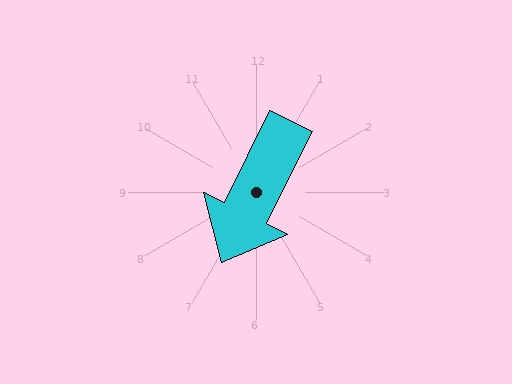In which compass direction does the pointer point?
Southwest.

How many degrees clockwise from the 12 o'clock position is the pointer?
Approximately 206 degrees.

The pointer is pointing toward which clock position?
Roughly 7 o'clock.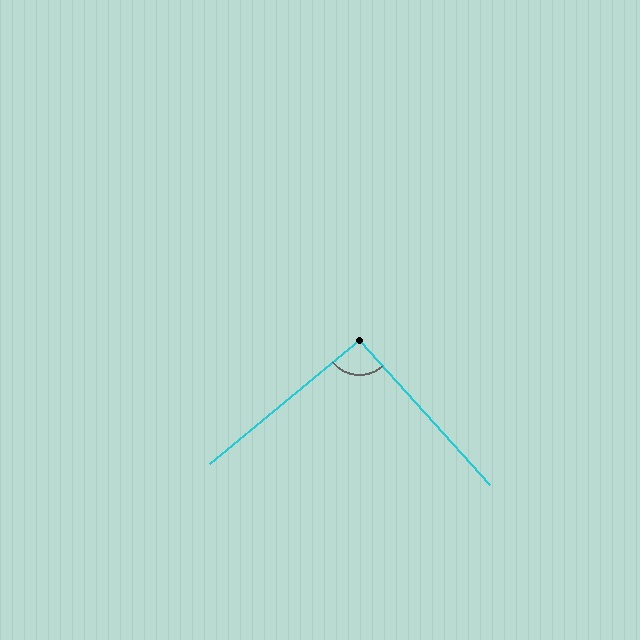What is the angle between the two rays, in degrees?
Approximately 93 degrees.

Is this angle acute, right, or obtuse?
It is approximately a right angle.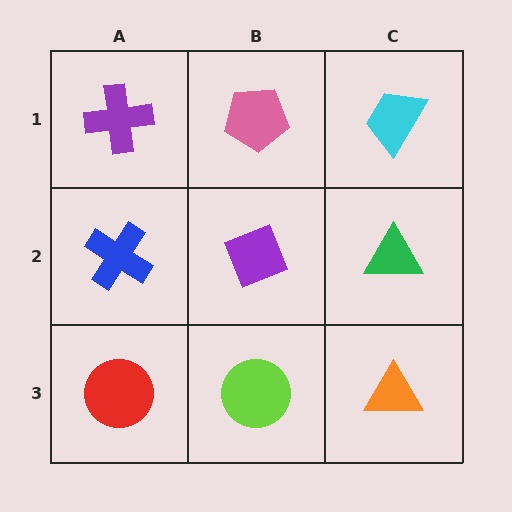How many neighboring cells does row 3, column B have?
3.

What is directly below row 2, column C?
An orange triangle.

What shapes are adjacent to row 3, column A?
A blue cross (row 2, column A), a lime circle (row 3, column B).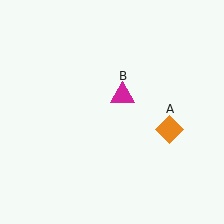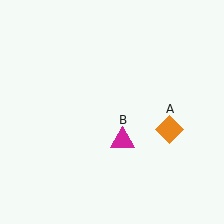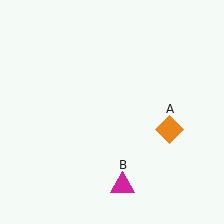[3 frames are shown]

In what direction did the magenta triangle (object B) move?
The magenta triangle (object B) moved down.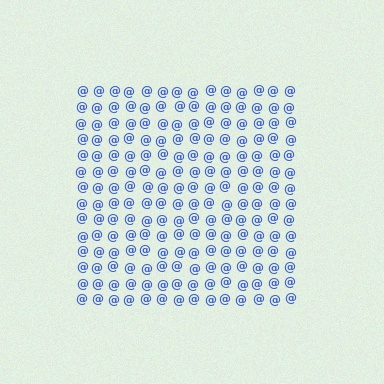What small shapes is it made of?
It is made of small at signs.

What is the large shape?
The large shape is a square.